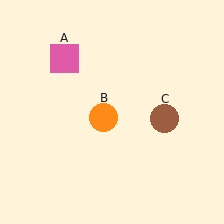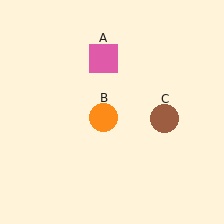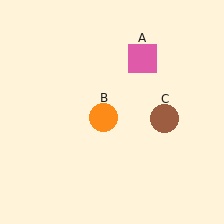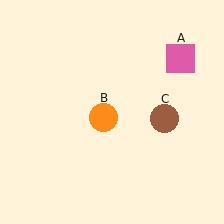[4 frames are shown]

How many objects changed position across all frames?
1 object changed position: pink square (object A).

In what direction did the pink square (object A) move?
The pink square (object A) moved right.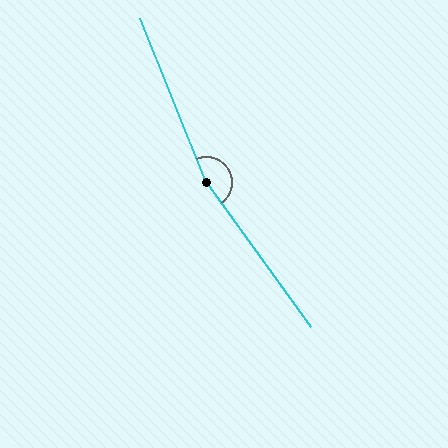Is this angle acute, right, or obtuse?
It is obtuse.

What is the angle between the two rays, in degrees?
Approximately 166 degrees.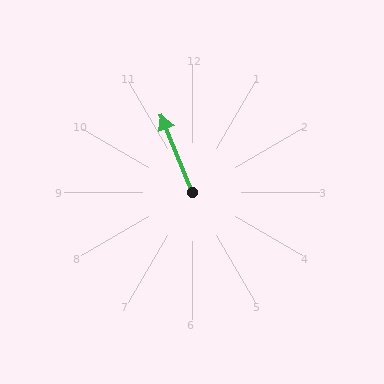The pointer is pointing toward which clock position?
Roughly 11 o'clock.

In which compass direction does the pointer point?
North.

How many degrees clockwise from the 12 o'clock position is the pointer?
Approximately 338 degrees.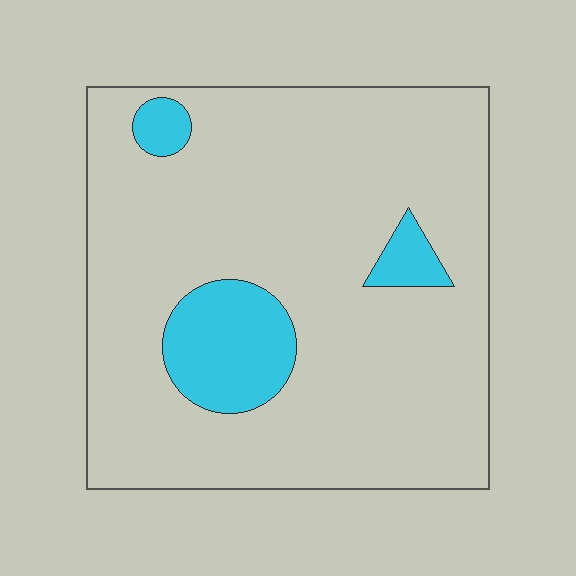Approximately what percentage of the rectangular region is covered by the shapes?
Approximately 15%.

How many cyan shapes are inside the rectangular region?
3.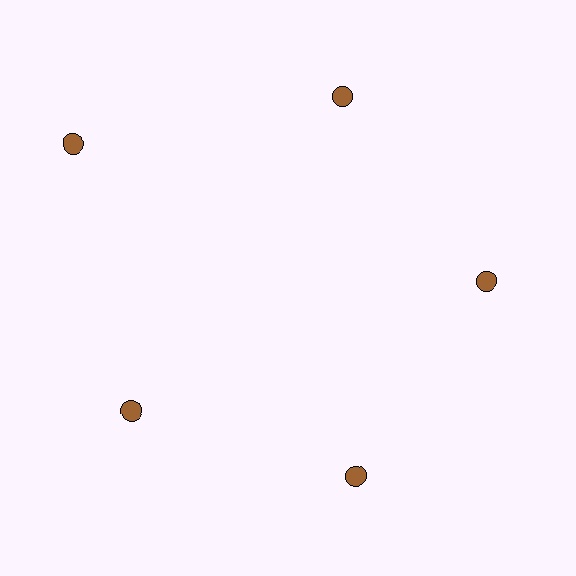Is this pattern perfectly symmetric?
No. The 5 brown circles are arranged in a ring, but one element near the 10 o'clock position is pushed outward from the center, breaking the 5-fold rotational symmetry.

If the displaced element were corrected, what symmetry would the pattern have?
It would have 5-fold rotational symmetry — the pattern would map onto itself every 72 degrees.